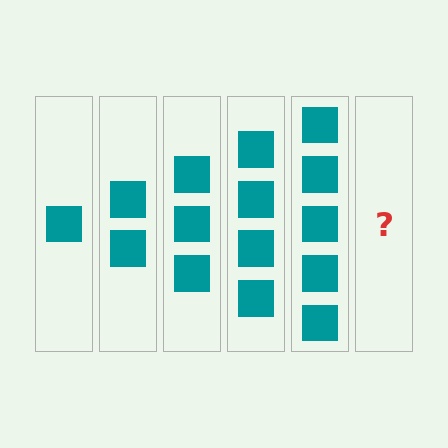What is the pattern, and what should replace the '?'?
The pattern is that each step adds one more square. The '?' should be 6 squares.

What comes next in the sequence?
The next element should be 6 squares.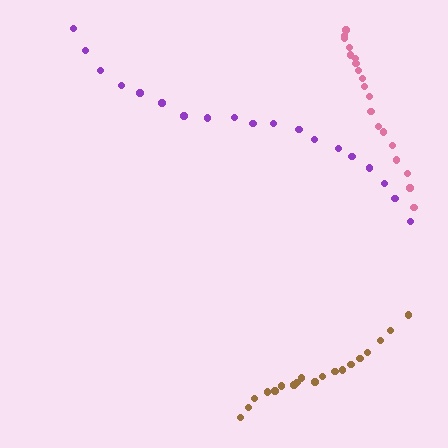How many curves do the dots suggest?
There are 3 distinct paths.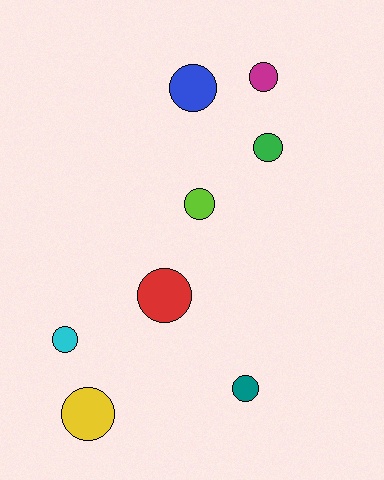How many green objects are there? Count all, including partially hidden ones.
There is 1 green object.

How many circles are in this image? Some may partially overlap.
There are 8 circles.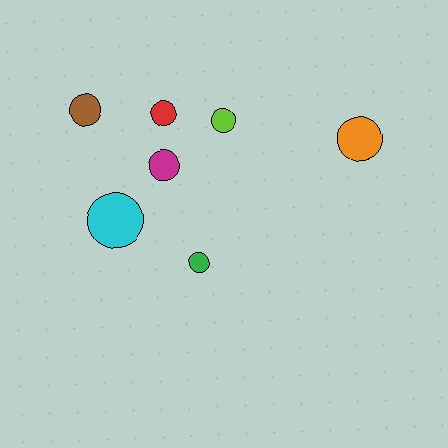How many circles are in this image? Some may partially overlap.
There are 7 circles.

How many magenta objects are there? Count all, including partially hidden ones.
There is 1 magenta object.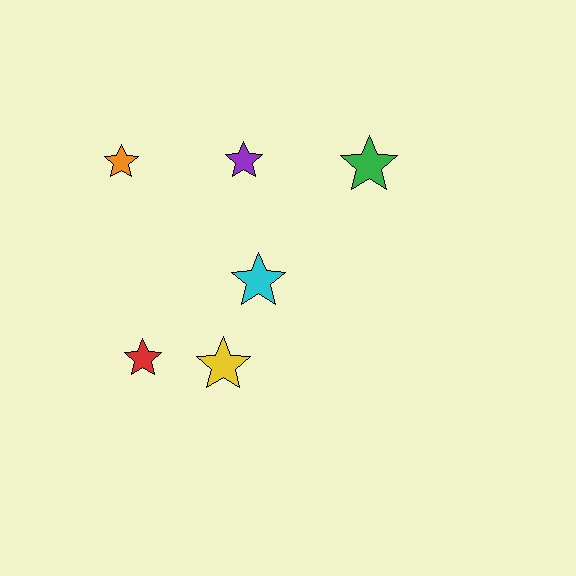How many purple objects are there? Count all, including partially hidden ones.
There is 1 purple object.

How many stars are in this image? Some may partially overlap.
There are 6 stars.